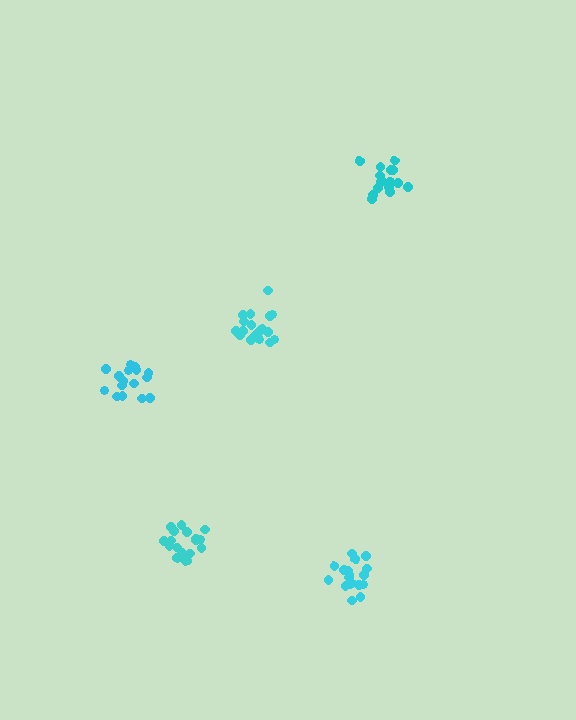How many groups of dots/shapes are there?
There are 5 groups.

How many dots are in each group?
Group 1: 19 dots, Group 2: 19 dots, Group 3: 19 dots, Group 4: 17 dots, Group 5: 19 dots (93 total).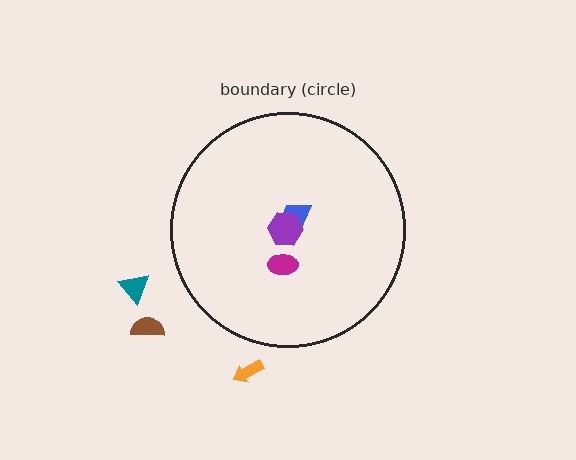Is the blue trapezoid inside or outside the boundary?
Inside.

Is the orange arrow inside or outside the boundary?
Outside.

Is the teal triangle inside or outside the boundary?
Outside.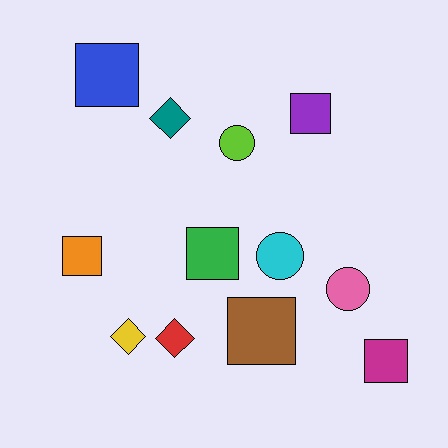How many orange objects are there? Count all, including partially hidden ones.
There is 1 orange object.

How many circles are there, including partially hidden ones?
There are 3 circles.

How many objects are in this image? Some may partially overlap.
There are 12 objects.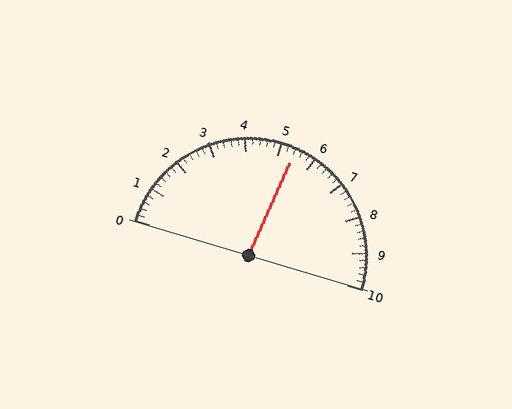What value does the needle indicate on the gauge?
The needle indicates approximately 5.4.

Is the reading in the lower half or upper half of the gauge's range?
The reading is in the upper half of the range (0 to 10).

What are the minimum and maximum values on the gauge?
The gauge ranges from 0 to 10.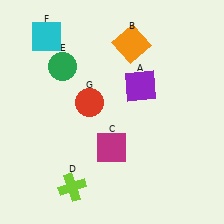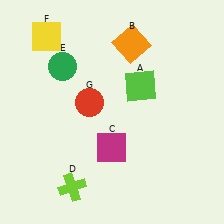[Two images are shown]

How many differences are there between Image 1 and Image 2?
There are 2 differences between the two images.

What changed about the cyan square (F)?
In Image 1, F is cyan. In Image 2, it changed to yellow.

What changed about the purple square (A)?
In Image 1, A is purple. In Image 2, it changed to lime.